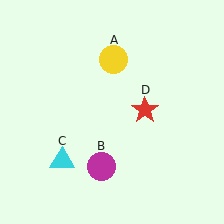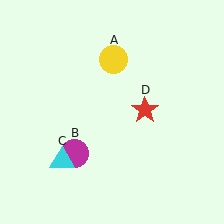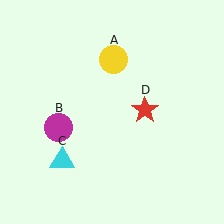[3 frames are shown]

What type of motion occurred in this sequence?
The magenta circle (object B) rotated clockwise around the center of the scene.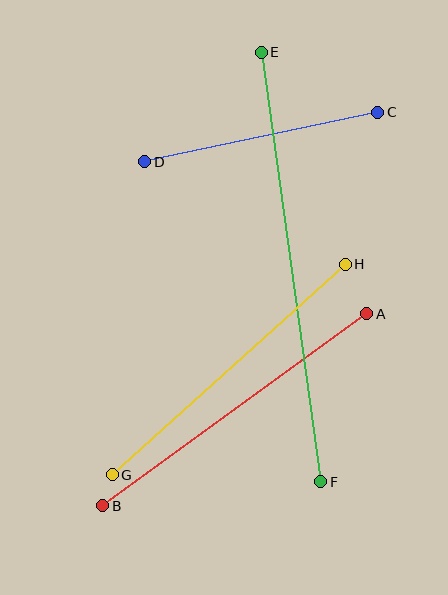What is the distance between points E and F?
The distance is approximately 433 pixels.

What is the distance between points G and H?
The distance is approximately 314 pixels.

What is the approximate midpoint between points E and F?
The midpoint is at approximately (291, 267) pixels.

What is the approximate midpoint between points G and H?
The midpoint is at approximately (229, 370) pixels.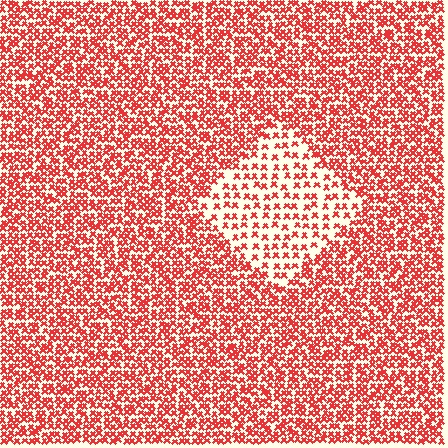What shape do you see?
I see a diamond.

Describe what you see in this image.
The image contains small red elements arranged at two different densities. A diamond-shaped region is visible where the elements are less densely packed than the surrounding area.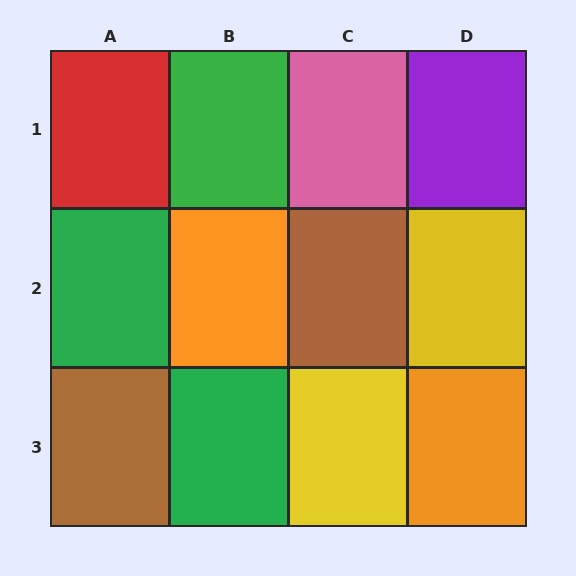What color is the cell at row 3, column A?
Brown.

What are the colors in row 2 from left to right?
Green, orange, brown, yellow.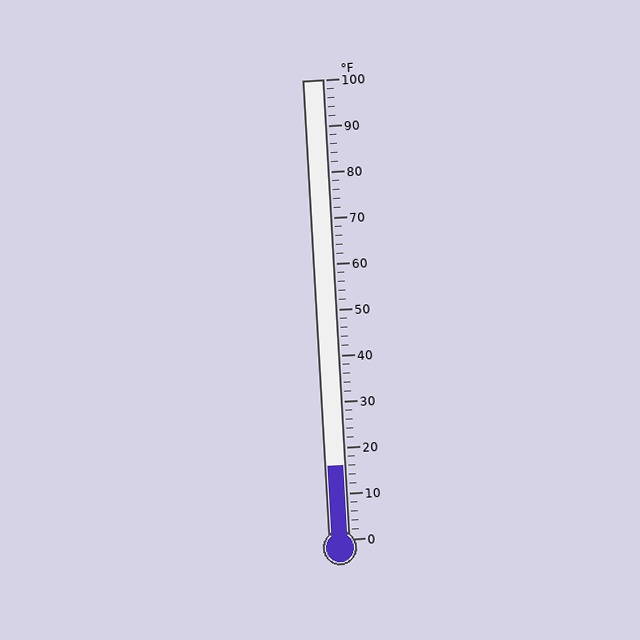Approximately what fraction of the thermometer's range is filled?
The thermometer is filled to approximately 15% of its range.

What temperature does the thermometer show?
The thermometer shows approximately 16°F.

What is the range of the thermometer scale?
The thermometer scale ranges from 0°F to 100°F.